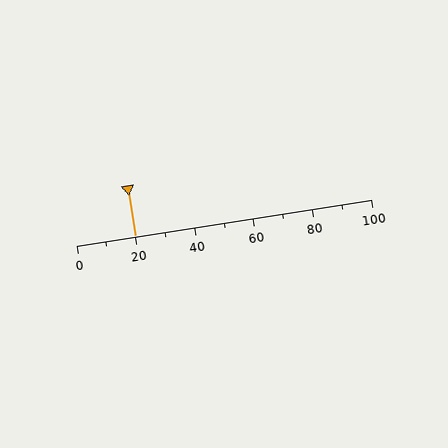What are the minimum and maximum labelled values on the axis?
The axis runs from 0 to 100.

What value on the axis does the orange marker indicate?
The marker indicates approximately 20.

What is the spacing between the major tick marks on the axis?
The major ticks are spaced 20 apart.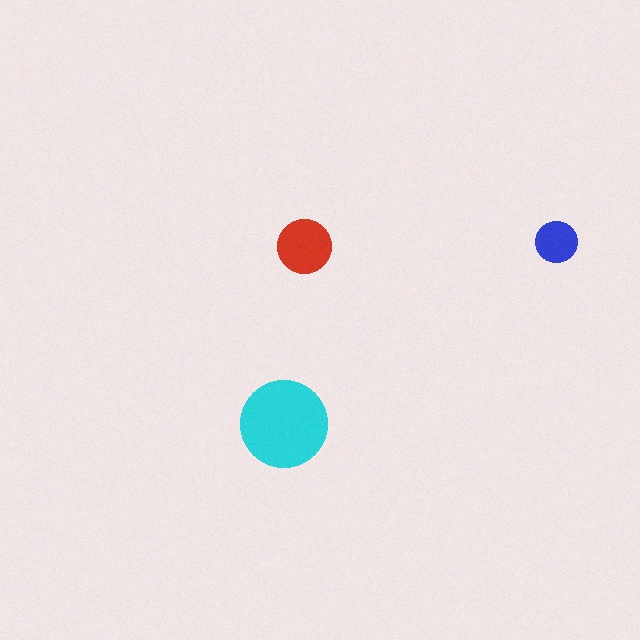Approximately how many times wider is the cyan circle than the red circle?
About 1.5 times wider.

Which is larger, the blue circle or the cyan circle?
The cyan one.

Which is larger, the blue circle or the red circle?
The red one.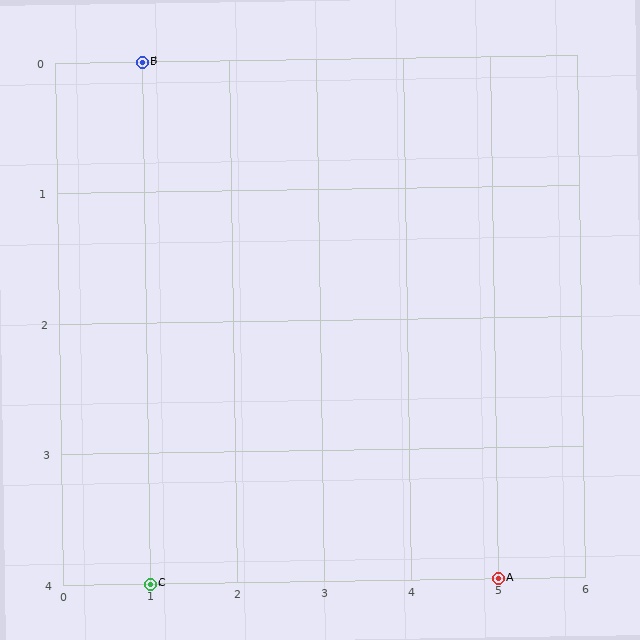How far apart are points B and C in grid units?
Points B and C are 4 rows apart.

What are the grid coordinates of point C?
Point C is at grid coordinates (1, 4).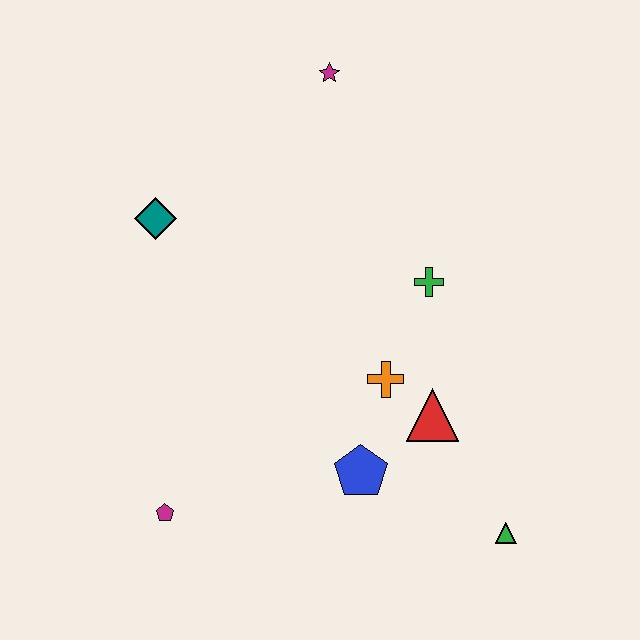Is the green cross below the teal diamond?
Yes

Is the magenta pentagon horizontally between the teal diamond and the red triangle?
Yes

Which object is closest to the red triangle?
The orange cross is closest to the red triangle.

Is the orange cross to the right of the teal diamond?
Yes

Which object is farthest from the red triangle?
The magenta star is farthest from the red triangle.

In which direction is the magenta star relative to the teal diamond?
The magenta star is to the right of the teal diamond.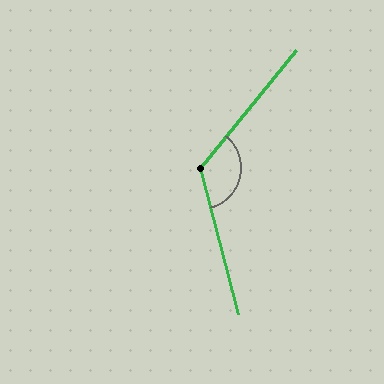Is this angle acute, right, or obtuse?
It is obtuse.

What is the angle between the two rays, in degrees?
Approximately 126 degrees.